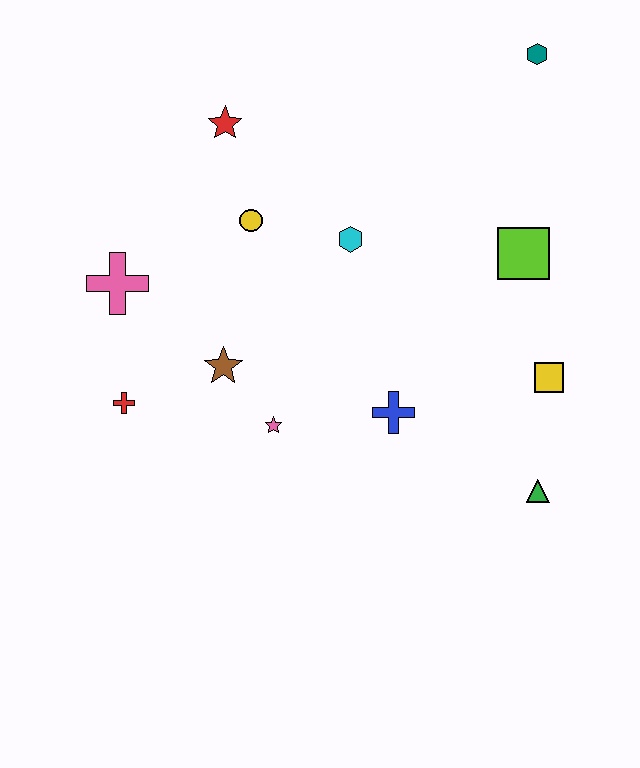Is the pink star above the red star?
No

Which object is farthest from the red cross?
The teal hexagon is farthest from the red cross.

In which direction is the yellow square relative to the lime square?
The yellow square is below the lime square.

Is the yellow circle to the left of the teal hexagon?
Yes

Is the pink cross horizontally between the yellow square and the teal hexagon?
No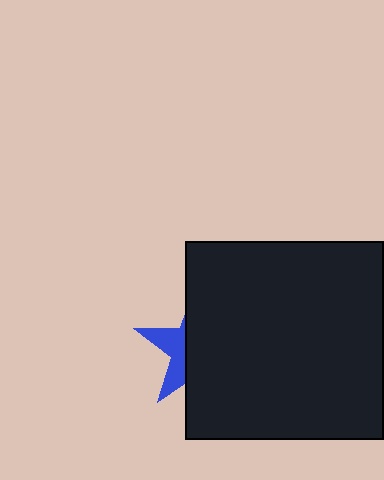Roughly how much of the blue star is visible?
A small part of it is visible (roughly 33%).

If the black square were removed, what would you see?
You would see the complete blue star.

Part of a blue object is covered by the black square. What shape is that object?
It is a star.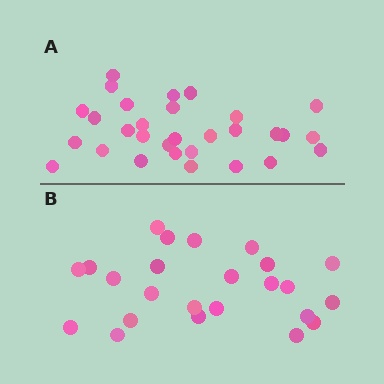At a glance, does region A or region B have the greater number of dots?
Region A (the top region) has more dots.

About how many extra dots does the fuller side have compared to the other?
Region A has about 6 more dots than region B.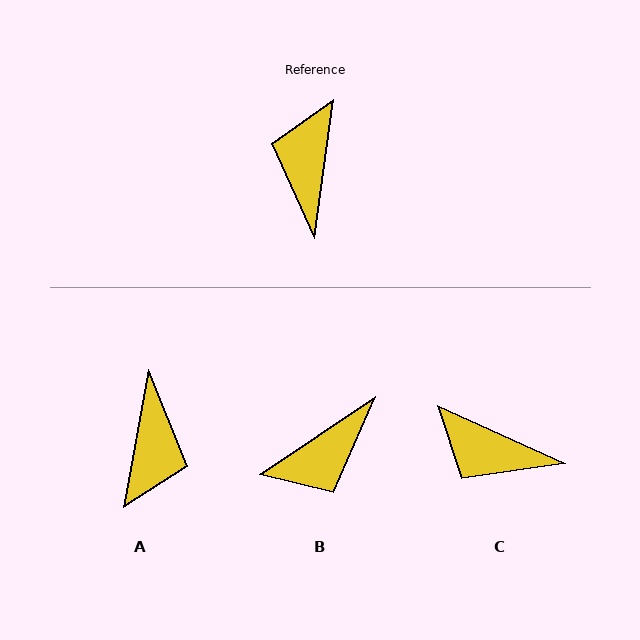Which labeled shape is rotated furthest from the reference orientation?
A, about 178 degrees away.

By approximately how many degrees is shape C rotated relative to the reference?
Approximately 73 degrees counter-clockwise.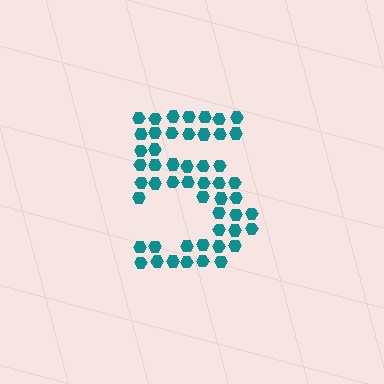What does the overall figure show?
The overall figure shows the digit 5.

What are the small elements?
The small elements are hexagons.